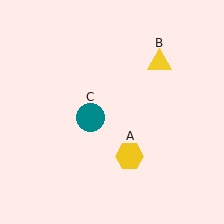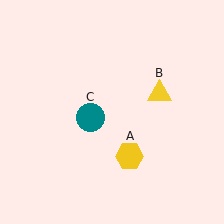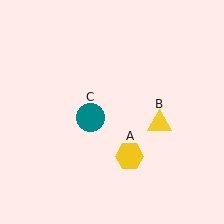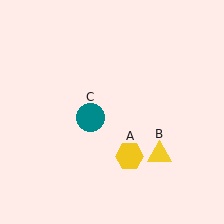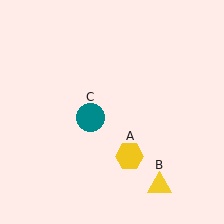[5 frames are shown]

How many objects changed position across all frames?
1 object changed position: yellow triangle (object B).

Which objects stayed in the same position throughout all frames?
Yellow hexagon (object A) and teal circle (object C) remained stationary.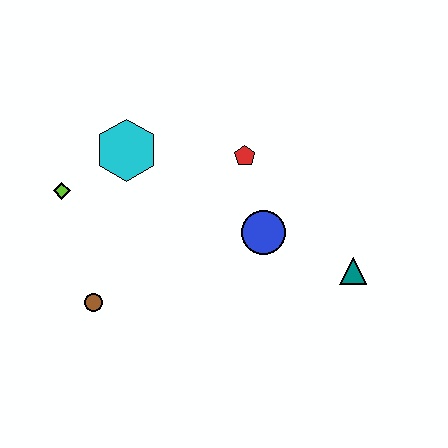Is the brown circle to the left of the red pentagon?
Yes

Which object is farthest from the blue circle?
The lime diamond is farthest from the blue circle.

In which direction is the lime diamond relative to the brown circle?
The lime diamond is above the brown circle.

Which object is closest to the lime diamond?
The cyan hexagon is closest to the lime diamond.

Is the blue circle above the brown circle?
Yes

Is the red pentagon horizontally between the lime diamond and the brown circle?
No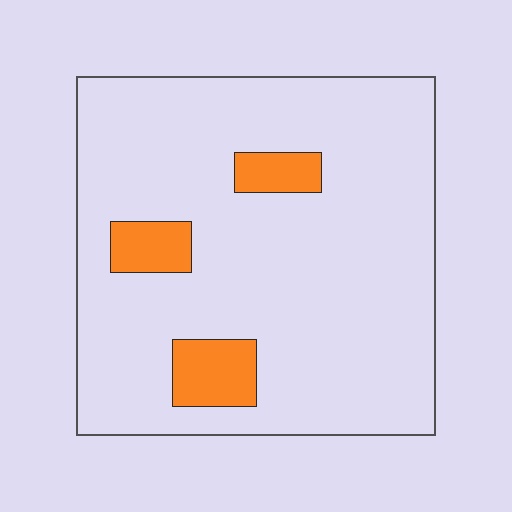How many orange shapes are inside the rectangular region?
3.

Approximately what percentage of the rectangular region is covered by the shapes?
Approximately 10%.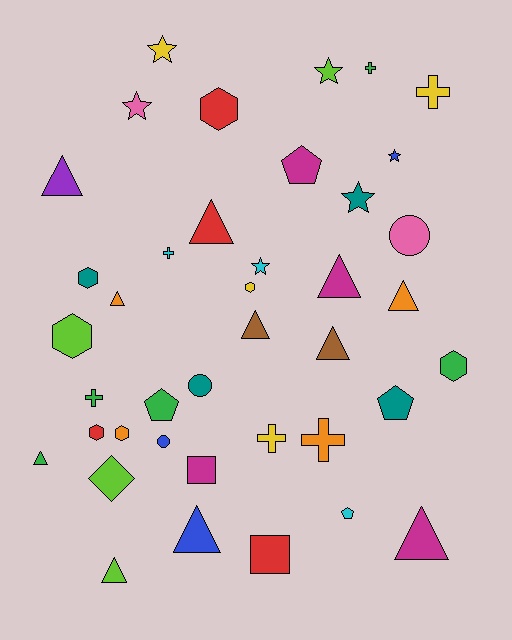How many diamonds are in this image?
There is 1 diamond.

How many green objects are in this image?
There are 5 green objects.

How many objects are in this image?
There are 40 objects.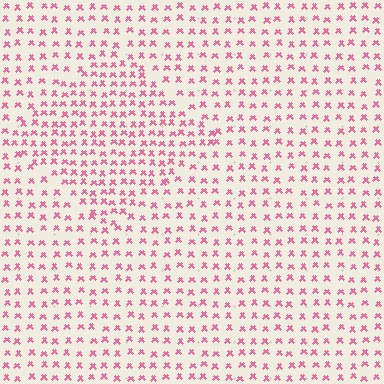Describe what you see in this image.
The image contains small pink elements arranged at two different densities. A diamond-shaped region is visible where the elements are more densely packed than the surrounding area.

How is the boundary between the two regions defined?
The boundary is defined by a change in element density (approximately 1.6x ratio). All elements are the same color, size, and shape.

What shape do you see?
I see a diamond.